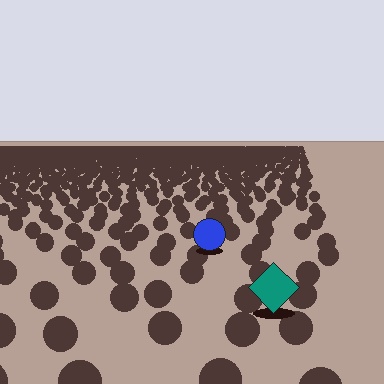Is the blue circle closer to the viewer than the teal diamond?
No. The teal diamond is closer — you can tell from the texture gradient: the ground texture is coarser near it.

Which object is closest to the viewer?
The teal diamond is closest. The texture marks near it are larger and more spread out.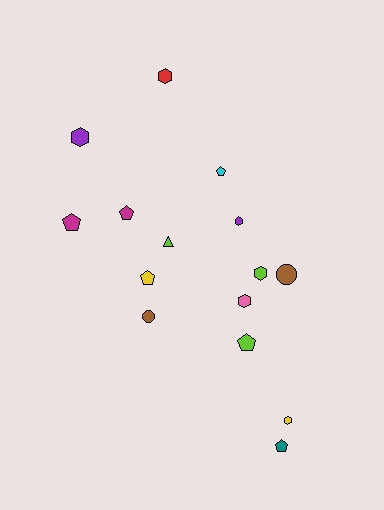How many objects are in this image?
There are 15 objects.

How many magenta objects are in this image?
There are 2 magenta objects.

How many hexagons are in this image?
There are 6 hexagons.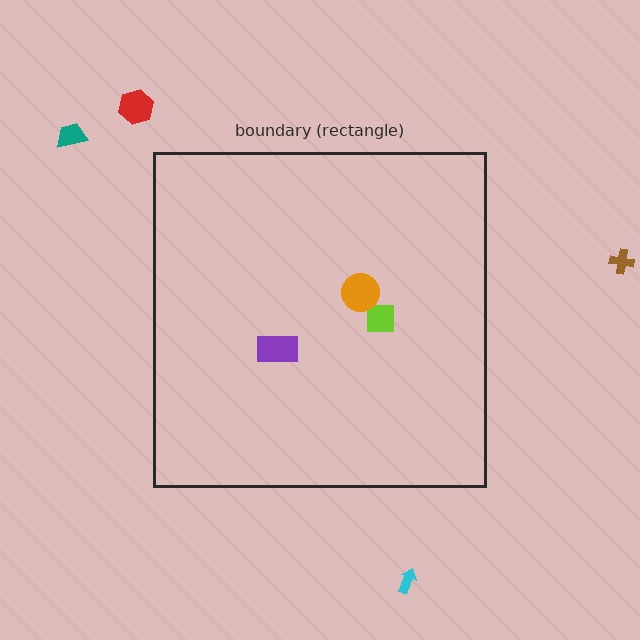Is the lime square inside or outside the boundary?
Inside.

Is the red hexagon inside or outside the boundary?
Outside.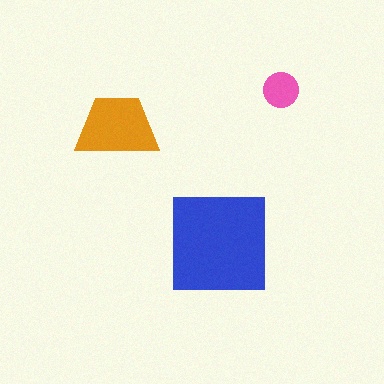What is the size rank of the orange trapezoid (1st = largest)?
2nd.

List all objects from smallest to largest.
The pink circle, the orange trapezoid, the blue square.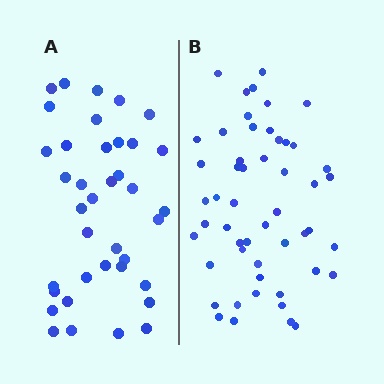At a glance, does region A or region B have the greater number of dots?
Region B (the right region) has more dots.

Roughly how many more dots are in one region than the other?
Region B has approximately 15 more dots than region A.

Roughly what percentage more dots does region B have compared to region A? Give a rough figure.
About 35% more.